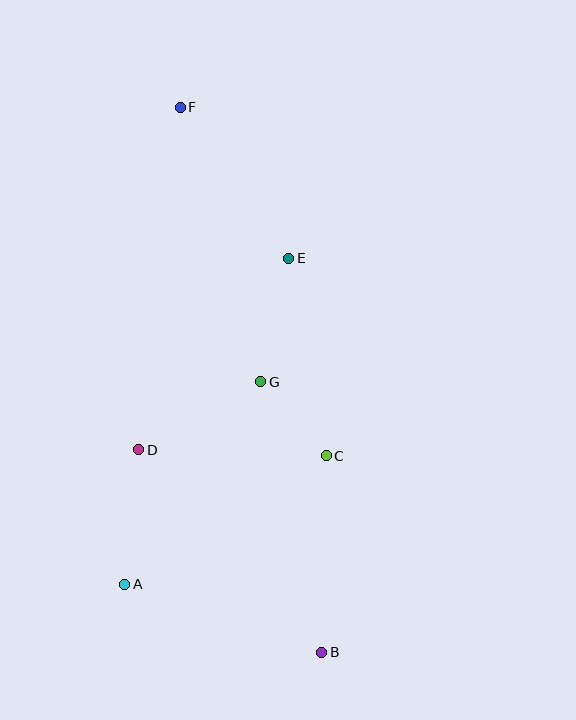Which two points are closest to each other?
Points C and G are closest to each other.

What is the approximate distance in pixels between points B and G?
The distance between B and G is approximately 278 pixels.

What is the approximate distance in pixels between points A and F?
The distance between A and F is approximately 480 pixels.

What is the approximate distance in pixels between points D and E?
The distance between D and E is approximately 243 pixels.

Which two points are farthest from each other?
Points B and F are farthest from each other.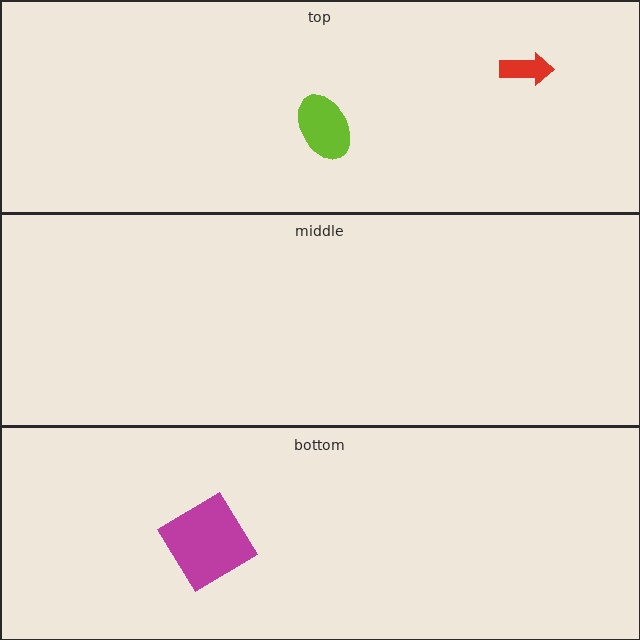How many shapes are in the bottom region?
1.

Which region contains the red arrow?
The top region.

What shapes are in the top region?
The red arrow, the lime ellipse.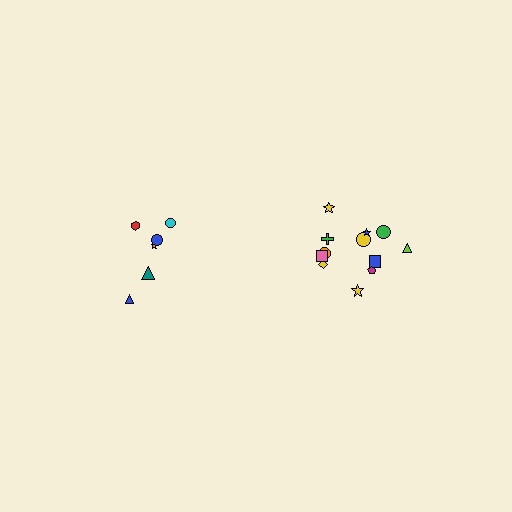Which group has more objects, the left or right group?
The right group.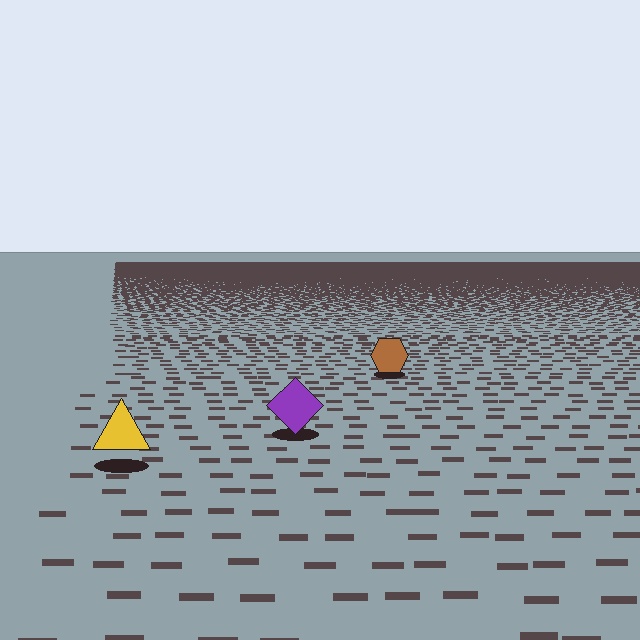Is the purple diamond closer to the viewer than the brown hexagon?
Yes. The purple diamond is closer — you can tell from the texture gradient: the ground texture is coarser near it.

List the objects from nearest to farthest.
From nearest to farthest: the yellow triangle, the purple diamond, the brown hexagon.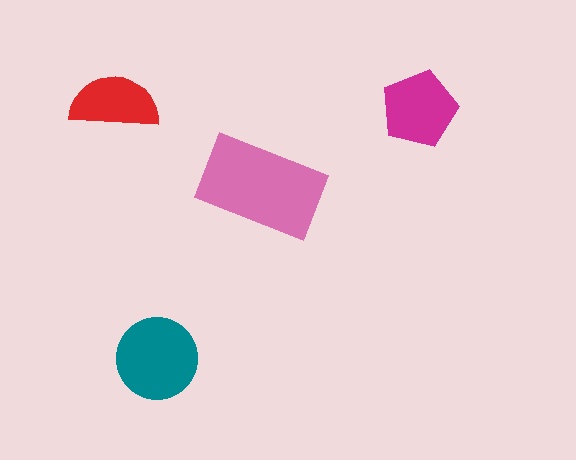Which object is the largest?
The pink rectangle.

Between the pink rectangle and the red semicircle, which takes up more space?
The pink rectangle.